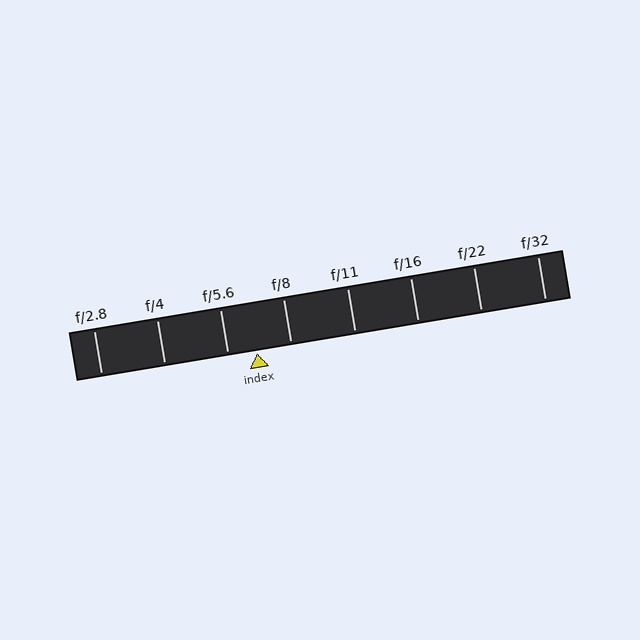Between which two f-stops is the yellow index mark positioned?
The index mark is between f/5.6 and f/8.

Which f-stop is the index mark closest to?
The index mark is closest to f/5.6.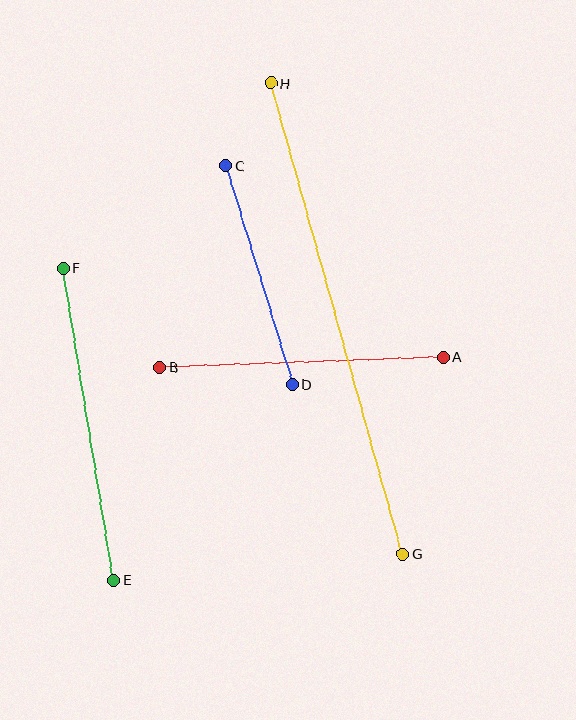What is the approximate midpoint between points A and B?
The midpoint is at approximately (301, 362) pixels.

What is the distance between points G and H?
The distance is approximately 489 pixels.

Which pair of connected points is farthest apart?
Points G and H are farthest apart.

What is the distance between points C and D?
The distance is approximately 229 pixels.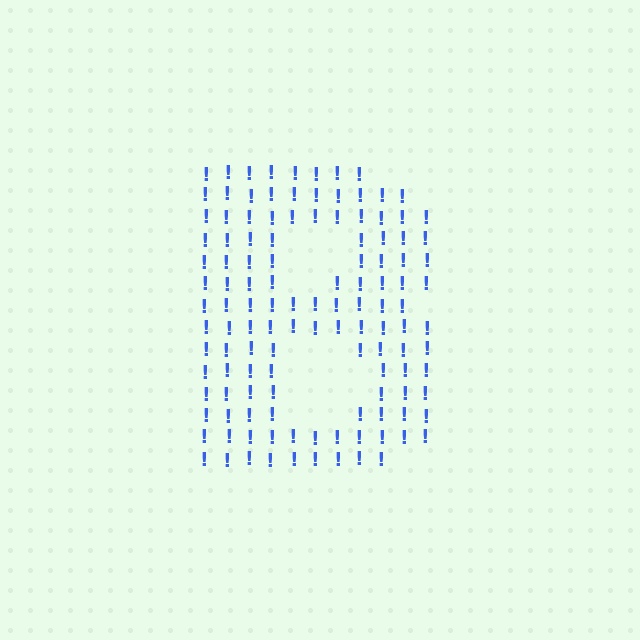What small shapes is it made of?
It is made of small exclamation marks.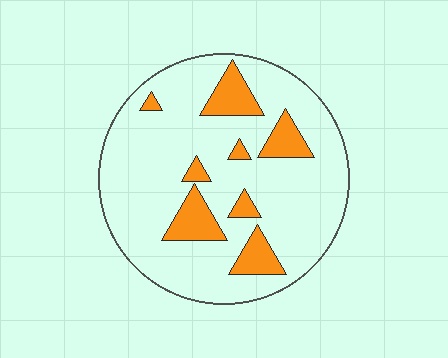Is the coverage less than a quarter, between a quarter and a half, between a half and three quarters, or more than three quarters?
Less than a quarter.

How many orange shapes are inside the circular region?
8.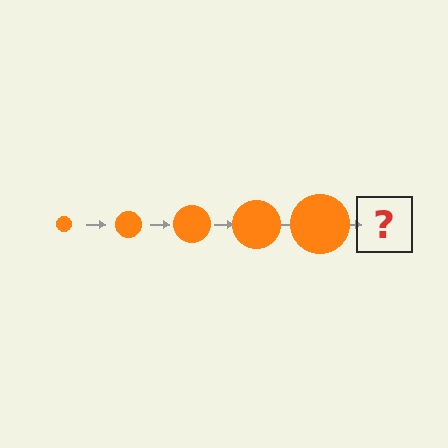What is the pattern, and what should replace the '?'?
The pattern is that the circle gets progressively larger each step. The '?' should be an orange circle, larger than the previous one.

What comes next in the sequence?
The next element should be an orange circle, larger than the previous one.